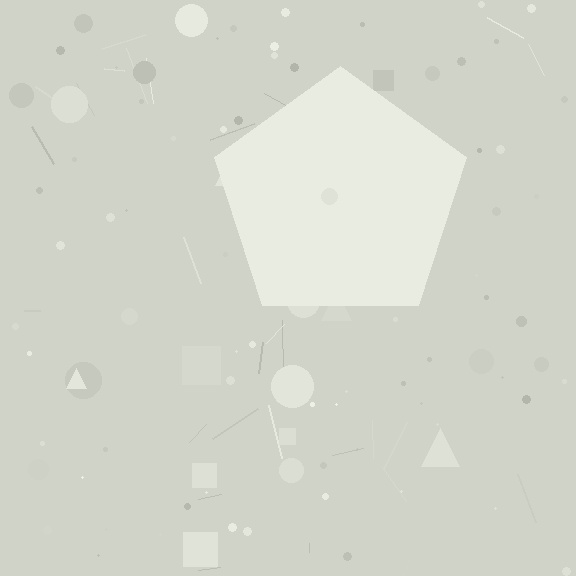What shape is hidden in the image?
A pentagon is hidden in the image.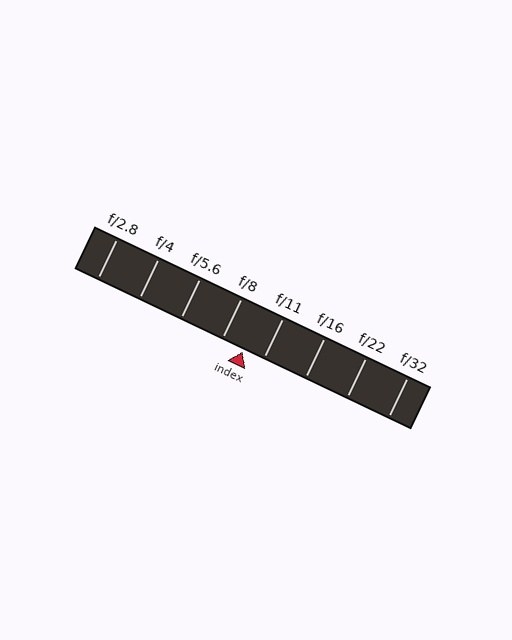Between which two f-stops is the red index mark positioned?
The index mark is between f/8 and f/11.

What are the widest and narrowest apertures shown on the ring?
The widest aperture shown is f/2.8 and the narrowest is f/32.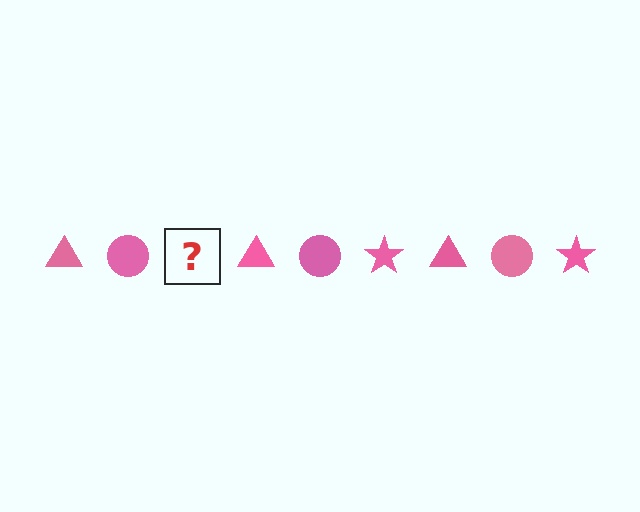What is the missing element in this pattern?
The missing element is a pink star.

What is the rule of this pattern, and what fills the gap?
The rule is that the pattern cycles through triangle, circle, star shapes in pink. The gap should be filled with a pink star.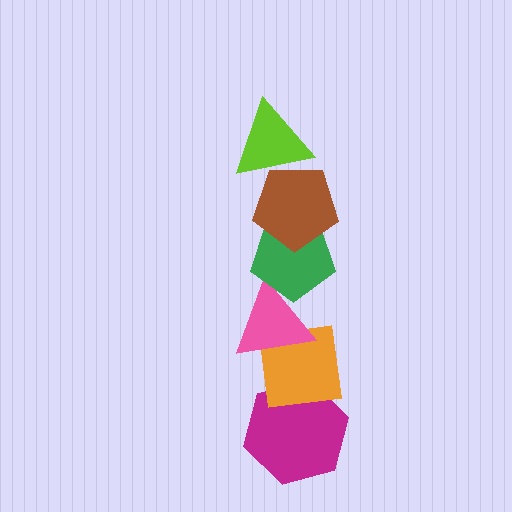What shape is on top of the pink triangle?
The green pentagon is on top of the pink triangle.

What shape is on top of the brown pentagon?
The lime triangle is on top of the brown pentagon.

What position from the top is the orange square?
The orange square is 5th from the top.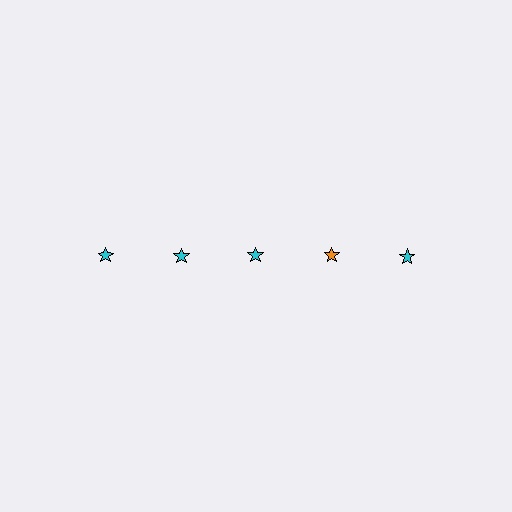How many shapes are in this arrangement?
There are 5 shapes arranged in a grid pattern.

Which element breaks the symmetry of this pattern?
The orange star in the top row, second from right column breaks the symmetry. All other shapes are cyan stars.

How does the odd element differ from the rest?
It has a different color: orange instead of cyan.